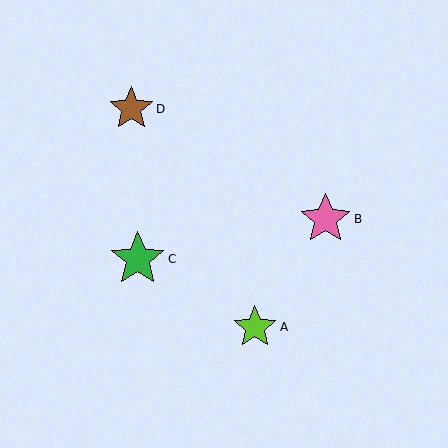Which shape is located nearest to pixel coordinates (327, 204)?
The pink star (labeled B) at (326, 219) is nearest to that location.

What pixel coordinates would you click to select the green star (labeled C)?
Click at (138, 259) to select the green star C.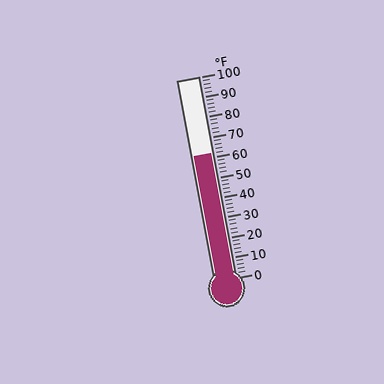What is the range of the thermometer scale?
The thermometer scale ranges from 0°F to 100°F.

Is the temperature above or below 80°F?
The temperature is below 80°F.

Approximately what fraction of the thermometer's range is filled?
The thermometer is filled to approximately 60% of its range.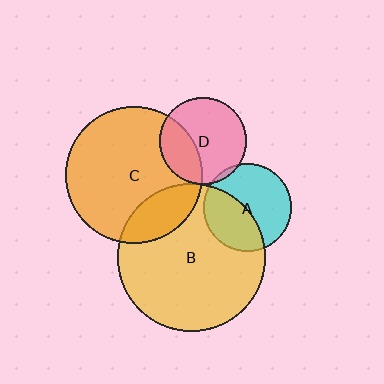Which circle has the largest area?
Circle B (yellow).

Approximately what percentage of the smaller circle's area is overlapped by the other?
Approximately 30%.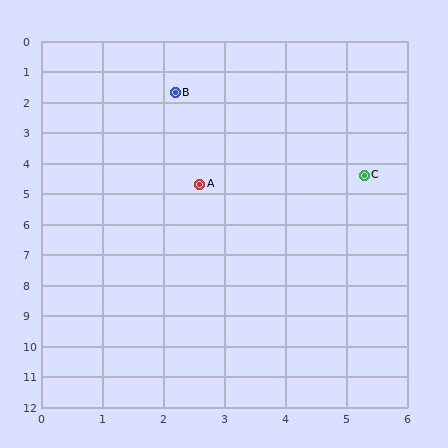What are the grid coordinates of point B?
Point B is at approximately (2.2, 1.7).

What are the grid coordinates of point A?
Point A is at approximately (2.6, 4.7).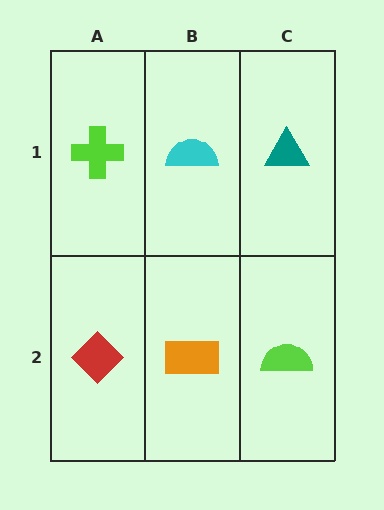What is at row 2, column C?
A lime semicircle.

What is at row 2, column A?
A red diamond.